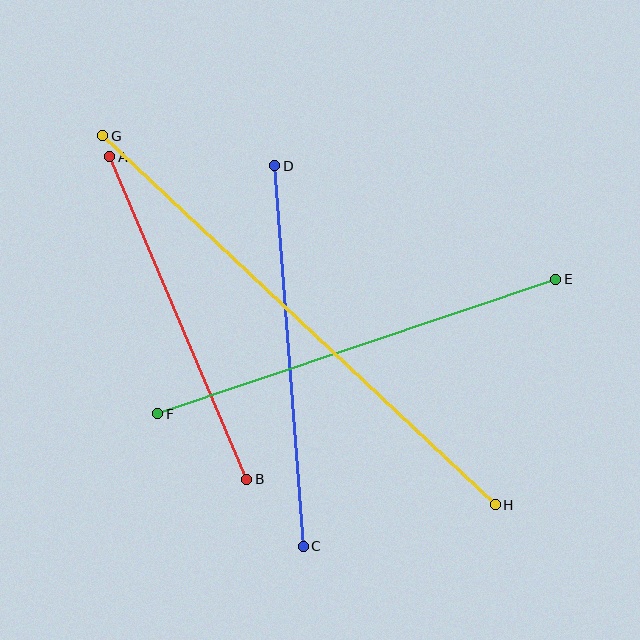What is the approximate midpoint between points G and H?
The midpoint is at approximately (299, 320) pixels.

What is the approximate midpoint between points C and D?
The midpoint is at approximately (289, 356) pixels.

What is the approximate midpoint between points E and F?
The midpoint is at approximately (357, 347) pixels.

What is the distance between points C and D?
The distance is approximately 381 pixels.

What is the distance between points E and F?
The distance is approximately 420 pixels.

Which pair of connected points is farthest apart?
Points G and H are farthest apart.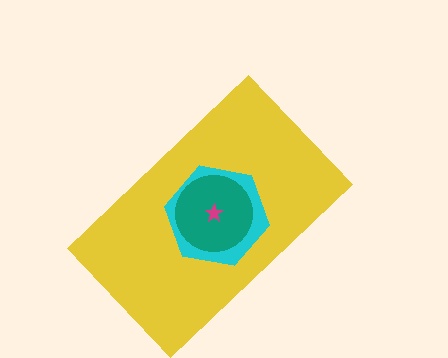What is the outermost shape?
The yellow rectangle.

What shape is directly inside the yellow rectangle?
The cyan hexagon.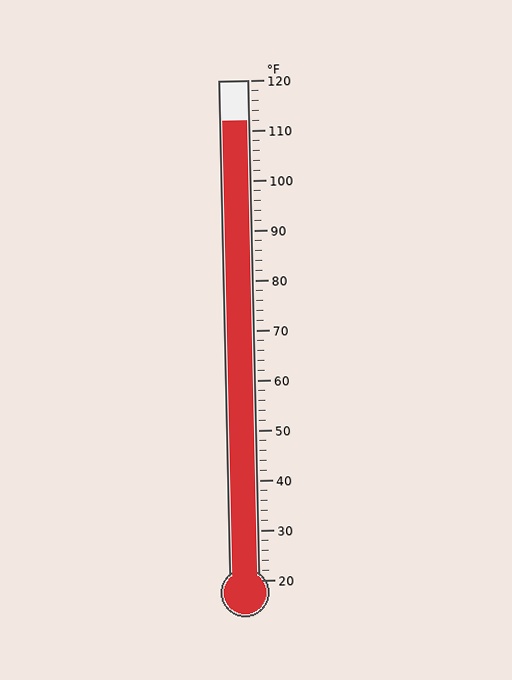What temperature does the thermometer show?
The thermometer shows approximately 112°F.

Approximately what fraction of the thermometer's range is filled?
The thermometer is filled to approximately 90% of its range.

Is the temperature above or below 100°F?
The temperature is above 100°F.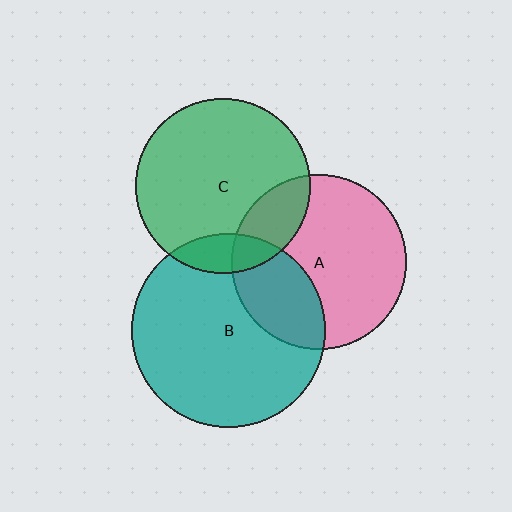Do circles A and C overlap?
Yes.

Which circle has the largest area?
Circle B (teal).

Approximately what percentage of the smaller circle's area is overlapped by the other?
Approximately 20%.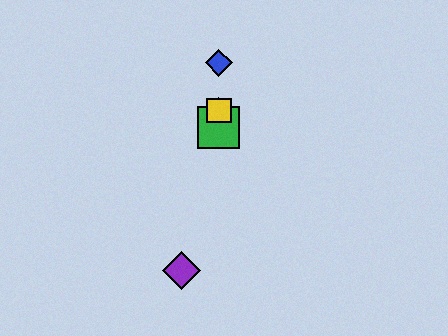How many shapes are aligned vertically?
4 shapes (the red diamond, the blue diamond, the green square, the yellow square) are aligned vertically.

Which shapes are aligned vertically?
The red diamond, the blue diamond, the green square, the yellow square are aligned vertically.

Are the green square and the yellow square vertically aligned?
Yes, both are at x≈219.